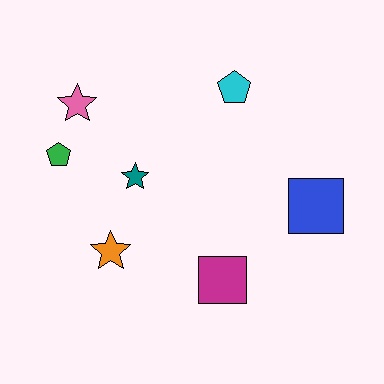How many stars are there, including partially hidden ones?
There are 3 stars.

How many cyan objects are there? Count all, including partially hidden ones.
There is 1 cyan object.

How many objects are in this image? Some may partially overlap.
There are 7 objects.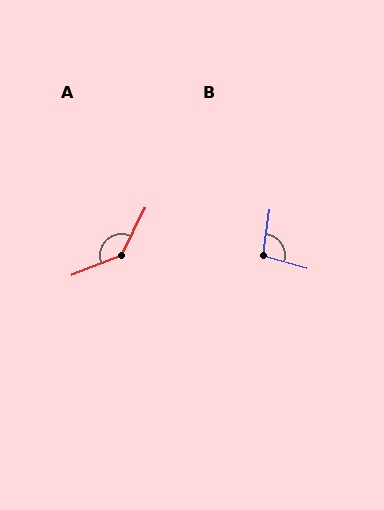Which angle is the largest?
A, at approximately 138 degrees.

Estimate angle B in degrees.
Approximately 99 degrees.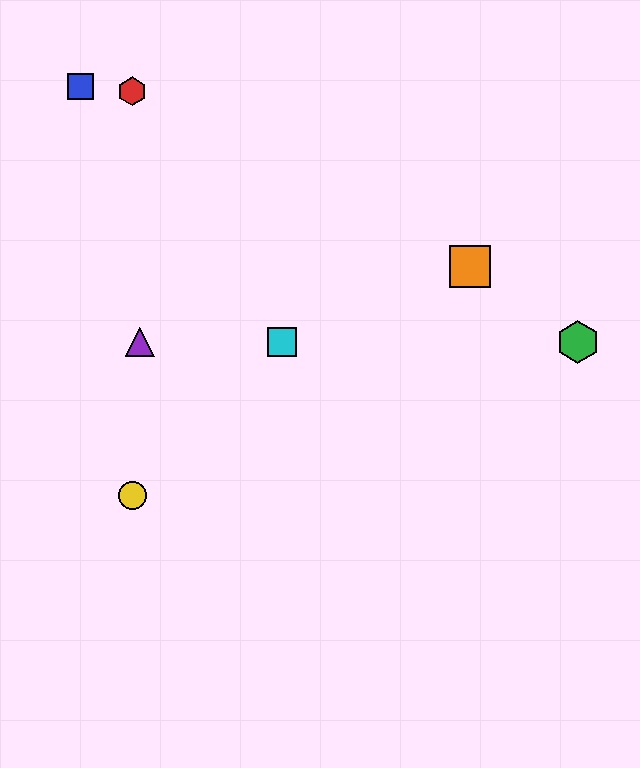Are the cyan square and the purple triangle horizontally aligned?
Yes, both are at y≈342.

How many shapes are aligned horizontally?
3 shapes (the green hexagon, the purple triangle, the cyan square) are aligned horizontally.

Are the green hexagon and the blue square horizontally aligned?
No, the green hexagon is at y≈342 and the blue square is at y≈87.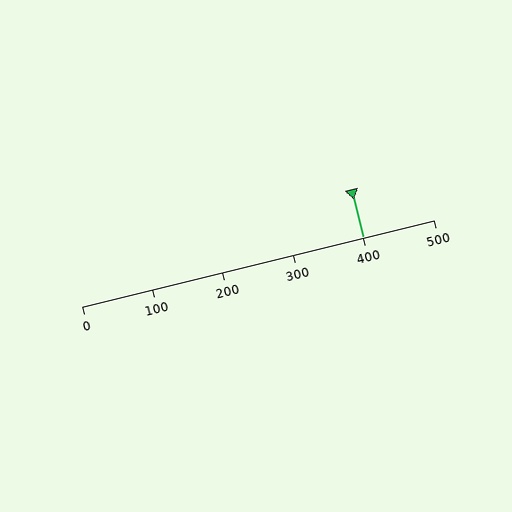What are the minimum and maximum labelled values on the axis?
The axis runs from 0 to 500.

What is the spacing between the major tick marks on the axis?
The major ticks are spaced 100 apart.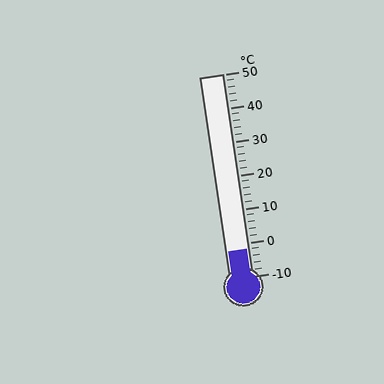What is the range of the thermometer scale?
The thermometer scale ranges from -10°C to 50°C.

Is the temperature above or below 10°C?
The temperature is below 10°C.